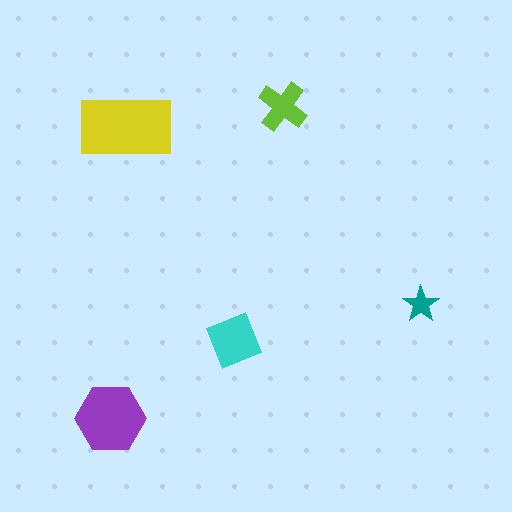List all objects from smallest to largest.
The teal star, the lime cross, the cyan diamond, the purple hexagon, the yellow rectangle.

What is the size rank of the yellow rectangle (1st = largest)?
1st.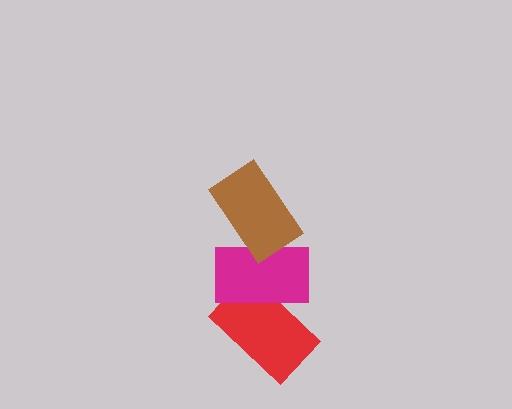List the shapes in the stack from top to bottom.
From top to bottom: the brown rectangle, the magenta rectangle, the red rectangle.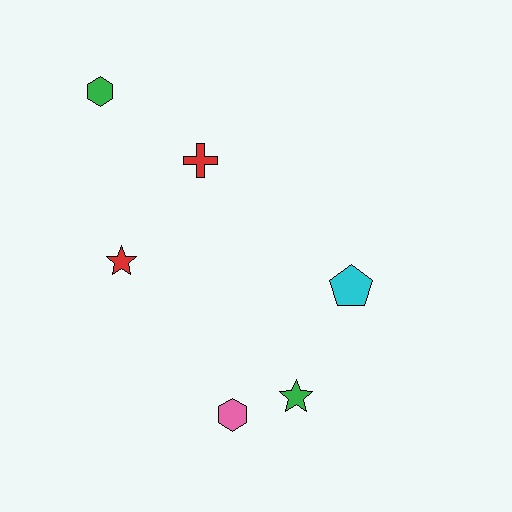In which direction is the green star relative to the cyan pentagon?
The green star is below the cyan pentagon.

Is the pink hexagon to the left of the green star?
Yes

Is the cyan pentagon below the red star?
Yes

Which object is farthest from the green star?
The green hexagon is farthest from the green star.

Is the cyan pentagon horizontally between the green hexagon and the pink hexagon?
No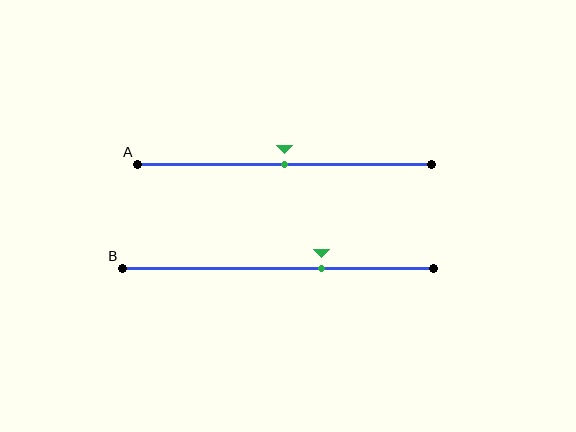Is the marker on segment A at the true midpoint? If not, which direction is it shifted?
Yes, the marker on segment A is at the true midpoint.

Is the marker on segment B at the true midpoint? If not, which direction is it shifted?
No, the marker on segment B is shifted to the right by about 14% of the segment length.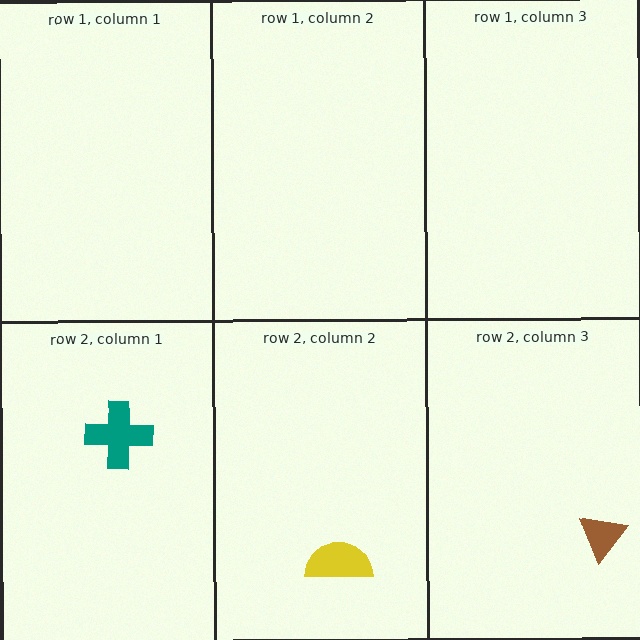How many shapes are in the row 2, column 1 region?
1.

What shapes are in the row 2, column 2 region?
The yellow semicircle.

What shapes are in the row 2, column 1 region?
The teal cross.